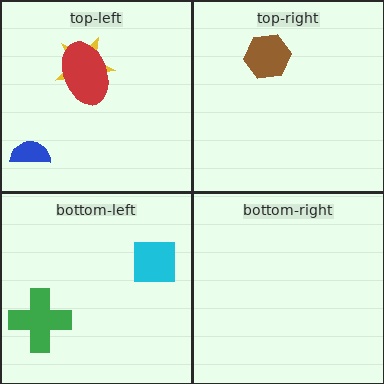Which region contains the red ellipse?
The top-left region.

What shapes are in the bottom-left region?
The cyan square, the green cross.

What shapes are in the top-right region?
The brown hexagon.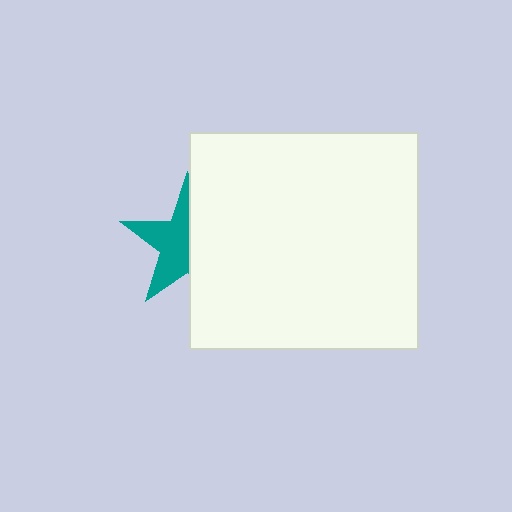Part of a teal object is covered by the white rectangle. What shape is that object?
It is a star.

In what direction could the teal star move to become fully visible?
The teal star could move left. That would shift it out from behind the white rectangle entirely.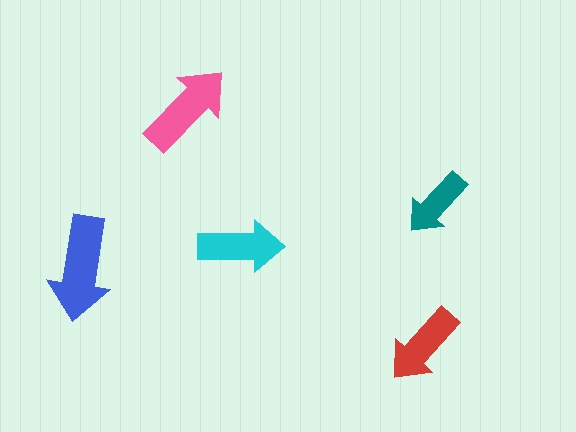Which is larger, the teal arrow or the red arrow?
The red one.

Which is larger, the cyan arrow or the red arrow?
The cyan one.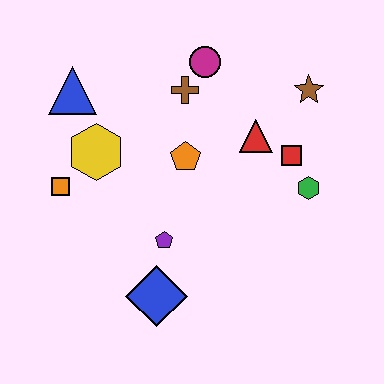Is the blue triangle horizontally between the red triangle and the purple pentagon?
No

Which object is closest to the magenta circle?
The brown cross is closest to the magenta circle.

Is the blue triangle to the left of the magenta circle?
Yes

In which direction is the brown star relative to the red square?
The brown star is above the red square.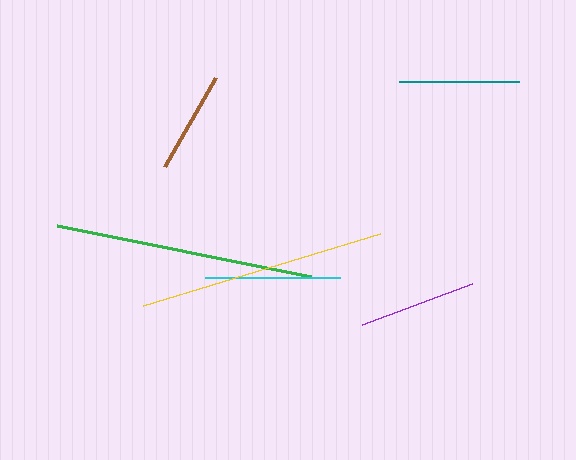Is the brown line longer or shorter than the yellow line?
The yellow line is longer than the brown line.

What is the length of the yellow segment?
The yellow segment is approximately 248 pixels long.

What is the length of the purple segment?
The purple segment is approximately 117 pixels long.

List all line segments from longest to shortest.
From longest to shortest: green, yellow, cyan, teal, purple, brown.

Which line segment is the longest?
The green line is the longest at approximately 259 pixels.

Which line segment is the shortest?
The brown line is the shortest at approximately 102 pixels.